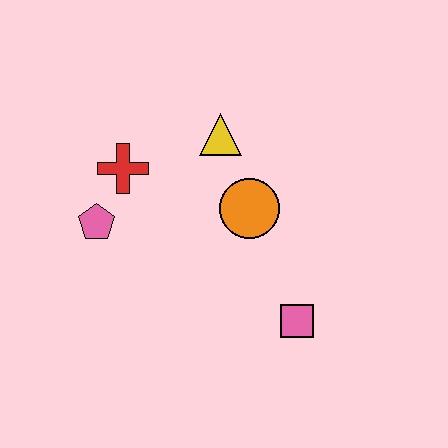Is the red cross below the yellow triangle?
Yes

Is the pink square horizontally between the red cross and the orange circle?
No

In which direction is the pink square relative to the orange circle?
The pink square is below the orange circle.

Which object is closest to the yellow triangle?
The orange circle is closest to the yellow triangle.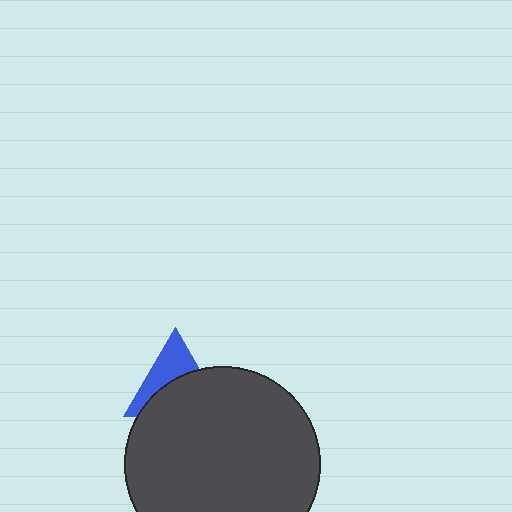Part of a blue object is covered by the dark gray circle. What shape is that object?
It is a triangle.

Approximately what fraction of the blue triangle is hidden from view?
Roughly 56% of the blue triangle is hidden behind the dark gray circle.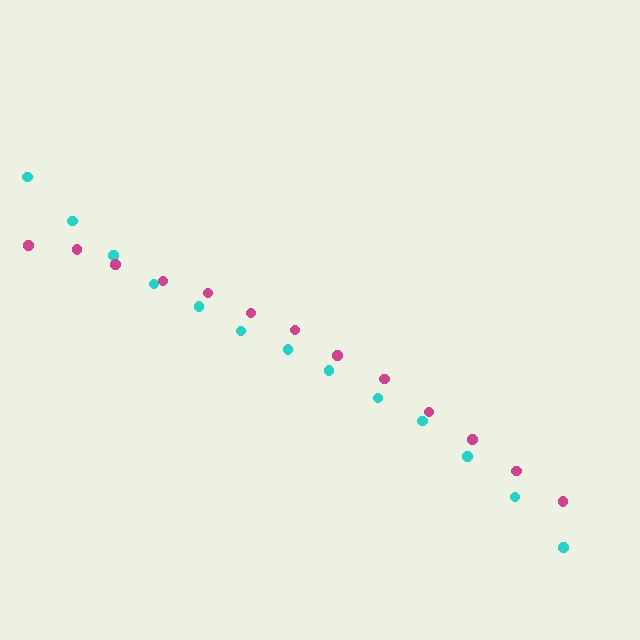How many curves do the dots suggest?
There are 2 distinct paths.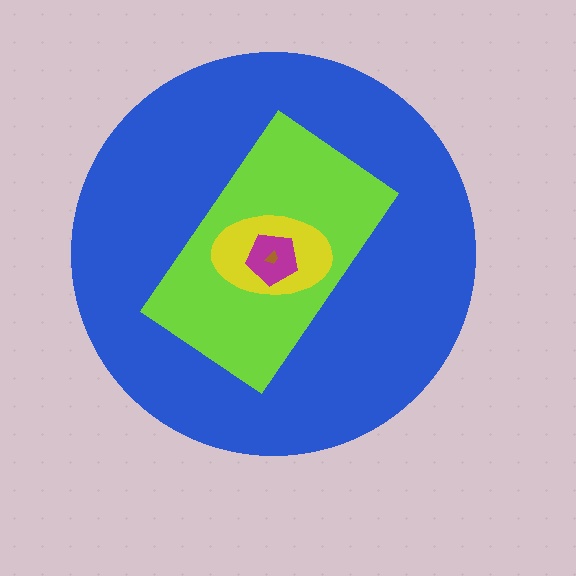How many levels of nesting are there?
5.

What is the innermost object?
The brown trapezoid.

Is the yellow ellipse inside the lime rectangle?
Yes.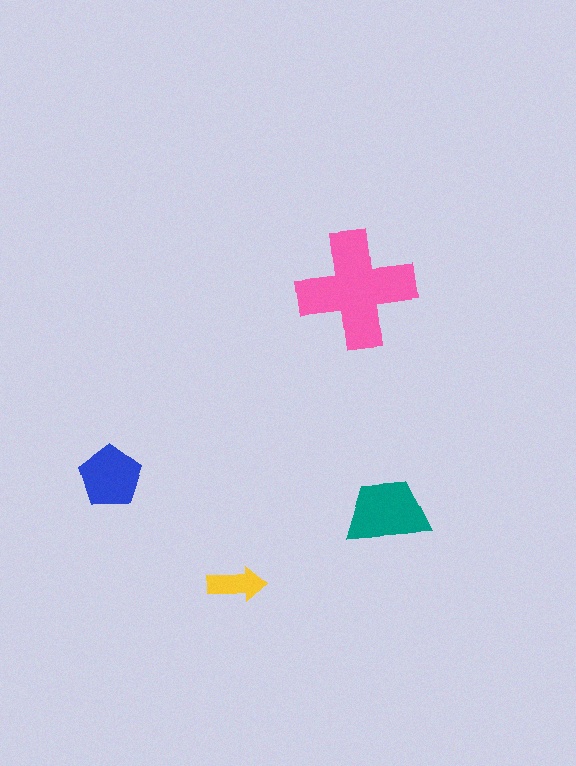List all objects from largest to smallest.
The pink cross, the teal trapezoid, the blue pentagon, the yellow arrow.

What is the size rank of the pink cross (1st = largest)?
1st.